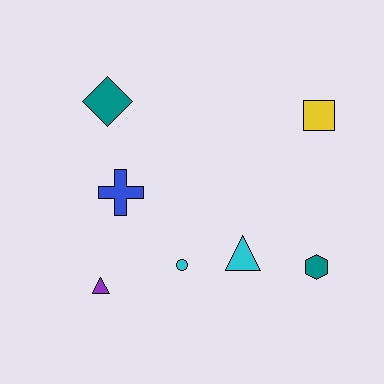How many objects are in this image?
There are 7 objects.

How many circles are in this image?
There is 1 circle.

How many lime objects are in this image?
There are no lime objects.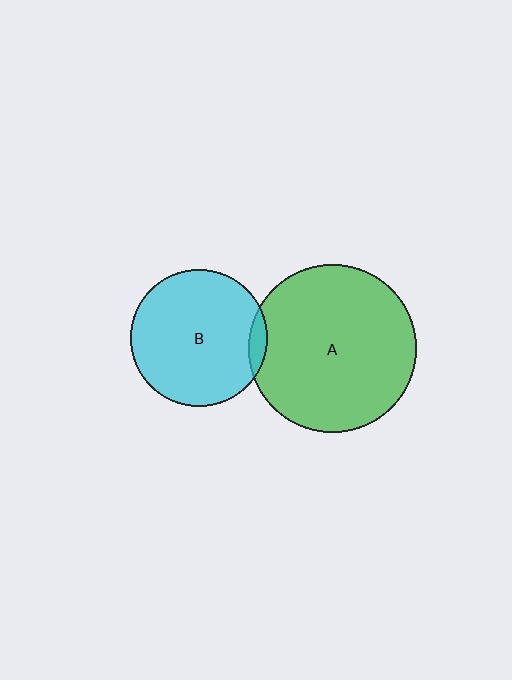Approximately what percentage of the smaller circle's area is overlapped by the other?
Approximately 5%.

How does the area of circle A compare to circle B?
Approximately 1.5 times.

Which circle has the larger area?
Circle A (green).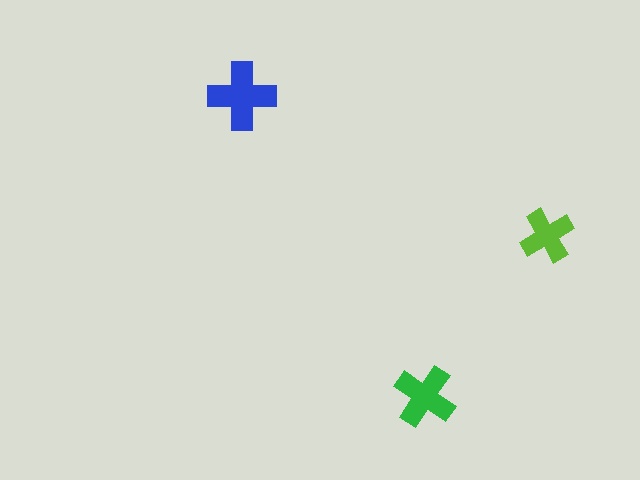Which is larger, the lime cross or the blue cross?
The blue one.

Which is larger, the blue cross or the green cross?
The blue one.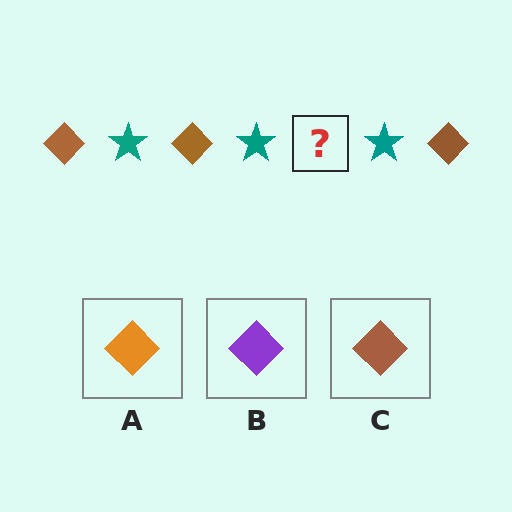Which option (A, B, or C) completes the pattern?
C.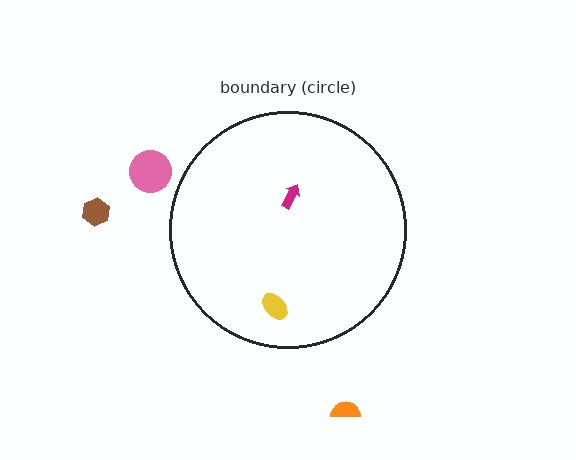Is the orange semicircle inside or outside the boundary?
Outside.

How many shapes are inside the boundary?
2 inside, 3 outside.